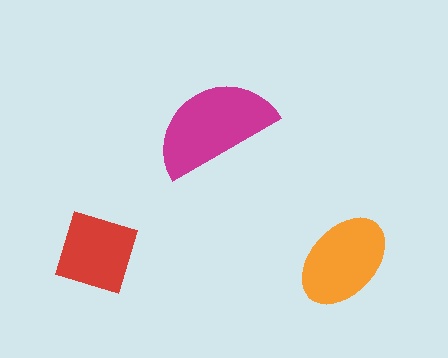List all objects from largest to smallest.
The magenta semicircle, the orange ellipse, the red diamond.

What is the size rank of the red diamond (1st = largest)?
3rd.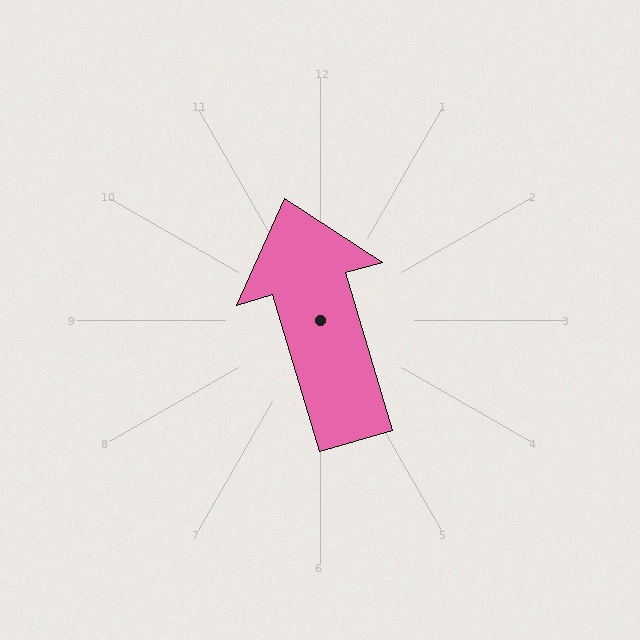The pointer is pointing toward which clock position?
Roughly 11 o'clock.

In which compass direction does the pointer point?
North.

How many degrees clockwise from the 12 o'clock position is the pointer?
Approximately 344 degrees.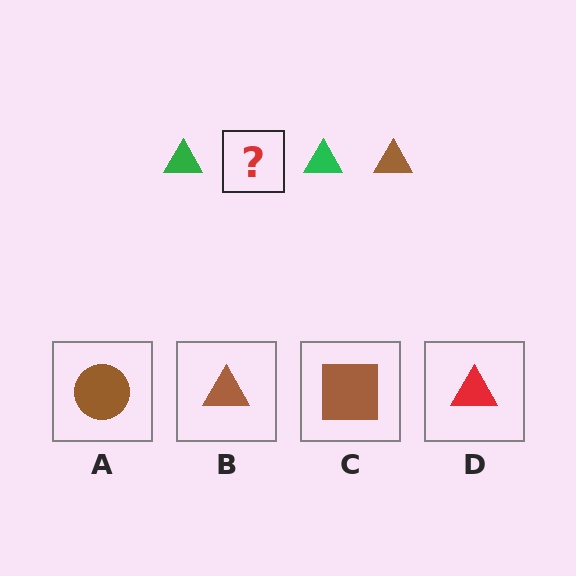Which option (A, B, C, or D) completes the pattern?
B.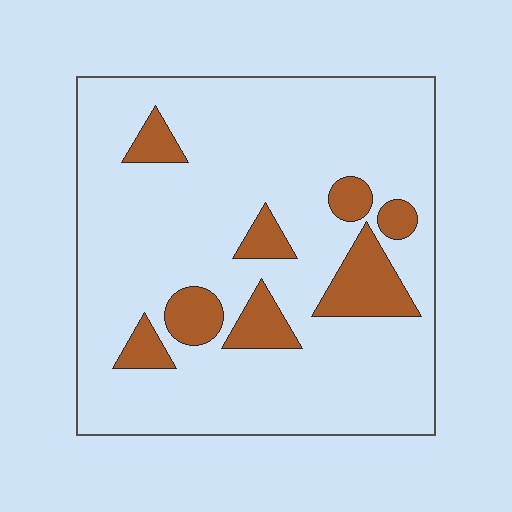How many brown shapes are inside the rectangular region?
8.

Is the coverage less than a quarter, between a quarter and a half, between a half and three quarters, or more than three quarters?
Less than a quarter.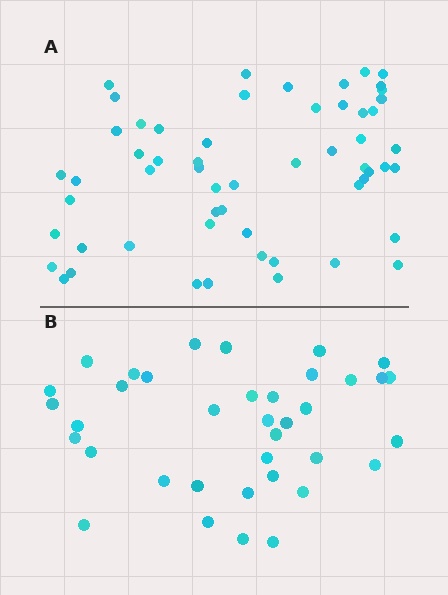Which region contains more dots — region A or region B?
Region A (the top region) has more dots.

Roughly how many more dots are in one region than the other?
Region A has approximately 20 more dots than region B.